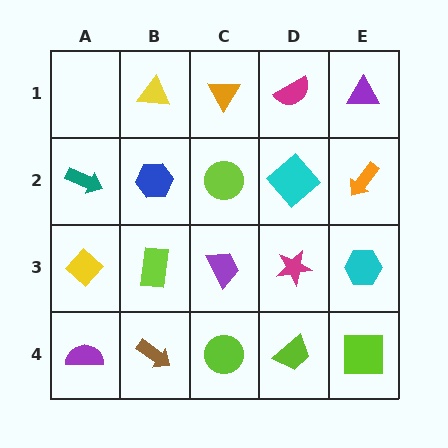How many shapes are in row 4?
5 shapes.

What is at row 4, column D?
A lime trapezoid.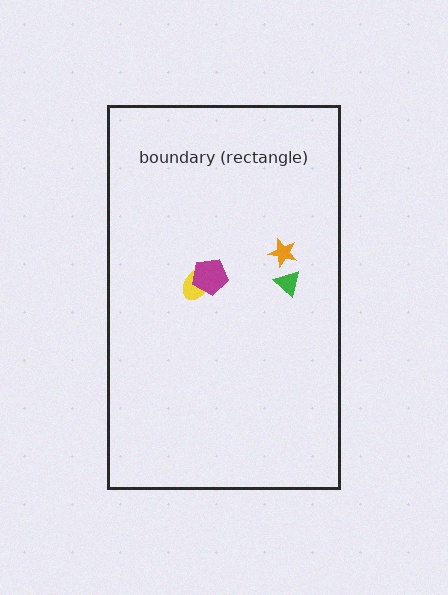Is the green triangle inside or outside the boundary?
Inside.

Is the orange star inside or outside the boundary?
Inside.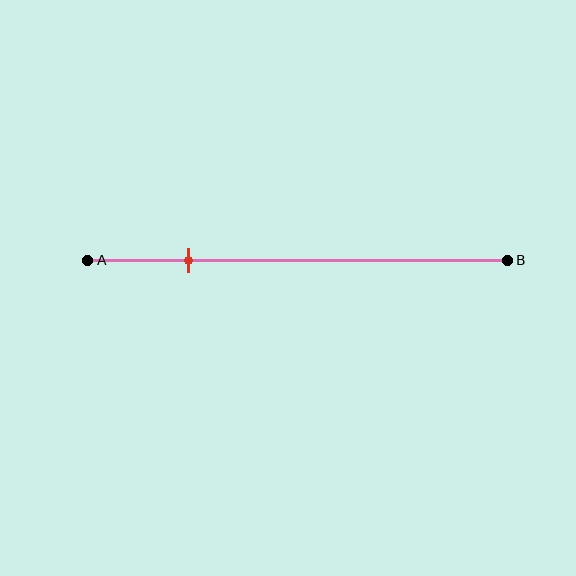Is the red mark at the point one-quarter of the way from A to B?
Yes, the mark is approximately at the one-quarter point.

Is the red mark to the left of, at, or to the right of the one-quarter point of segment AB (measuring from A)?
The red mark is approximately at the one-quarter point of segment AB.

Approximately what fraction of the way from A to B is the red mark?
The red mark is approximately 25% of the way from A to B.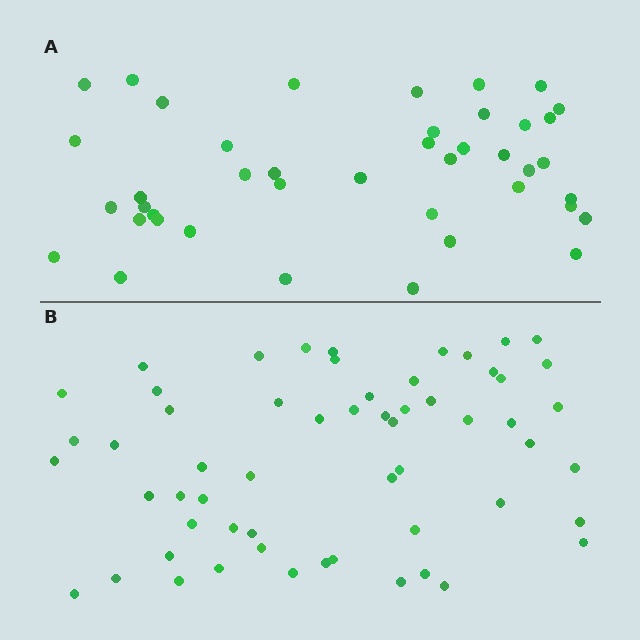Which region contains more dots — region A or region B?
Region B (the bottom region) has more dots.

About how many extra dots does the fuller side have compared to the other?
Region B has approximately 15 more dots than region A.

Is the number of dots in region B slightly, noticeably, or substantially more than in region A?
Region B has noticeably more, but not dramatically so. The ratio is roughly 1.4 to 1.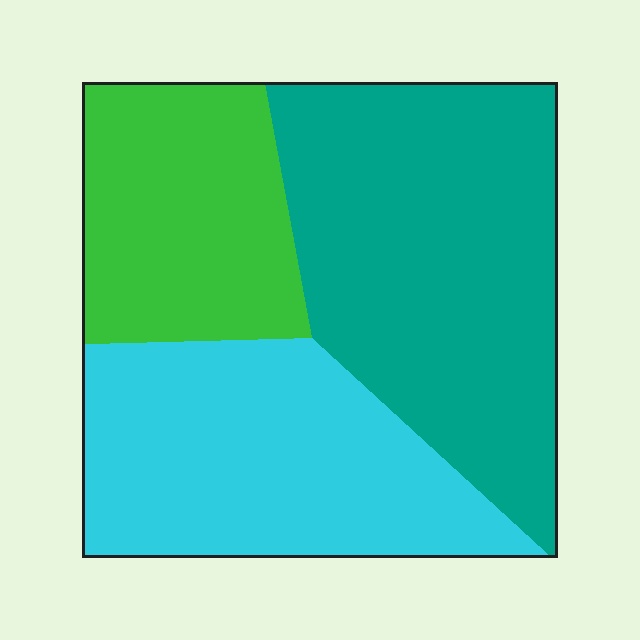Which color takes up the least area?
Green, at roughly 25%.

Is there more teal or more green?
Teal.